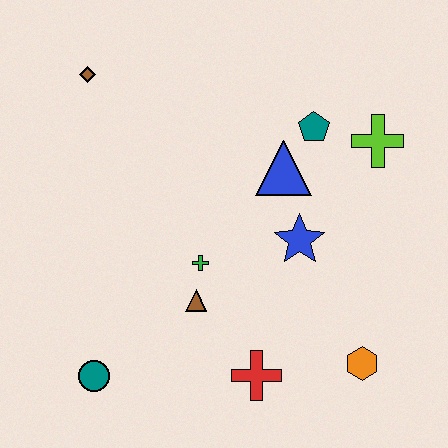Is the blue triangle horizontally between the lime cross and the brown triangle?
Yes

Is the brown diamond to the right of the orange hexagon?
No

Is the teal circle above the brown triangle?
No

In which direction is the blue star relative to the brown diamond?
The blue star is to the right of the brown diamond.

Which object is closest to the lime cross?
The teal pentagon is closest to the lime cross.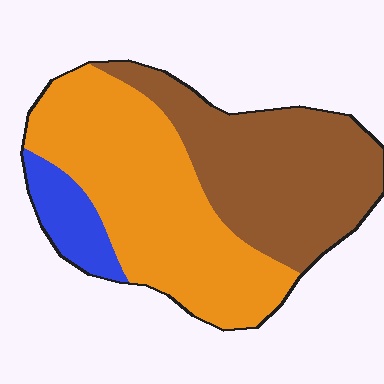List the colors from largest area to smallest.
From largest to smallest: orange, brown, blue.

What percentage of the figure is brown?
Brown takes up about two fifths (2/5) of the figure.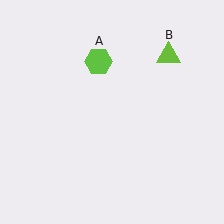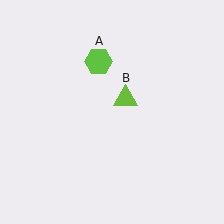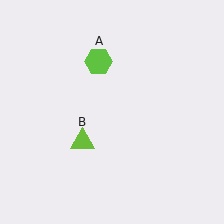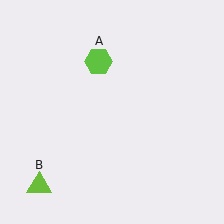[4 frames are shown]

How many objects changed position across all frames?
1 object changed position: lime triangle (object B).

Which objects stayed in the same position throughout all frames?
Lime hexagon (object A) remained stationary.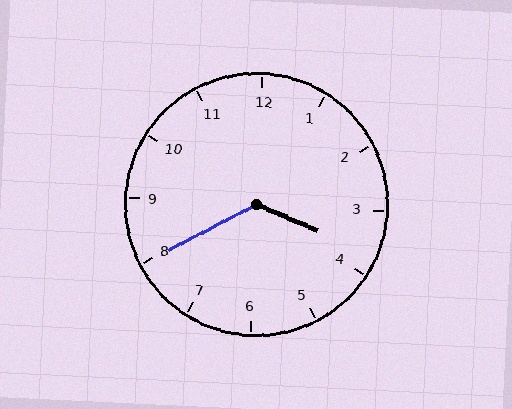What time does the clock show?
3:40.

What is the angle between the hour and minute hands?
Approximately 130 degrees.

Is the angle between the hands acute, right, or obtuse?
It is obtuse.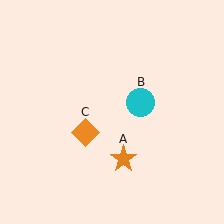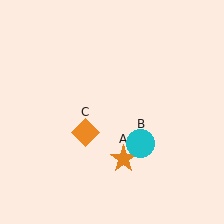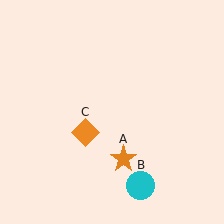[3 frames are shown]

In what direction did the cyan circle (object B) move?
The cyan circle (object B) moved down.